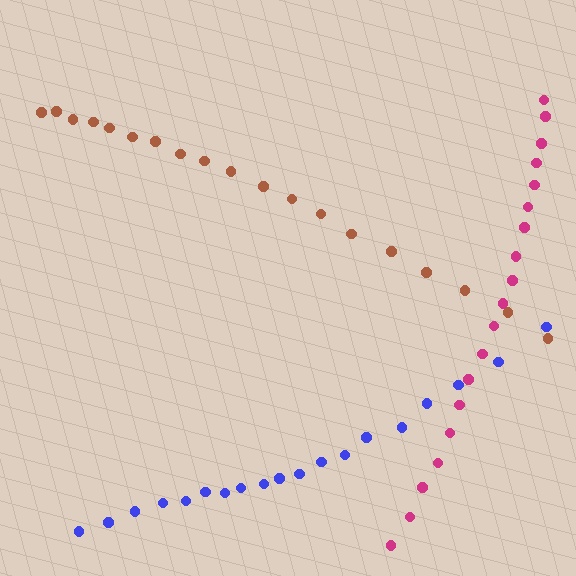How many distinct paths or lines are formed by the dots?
There are 3 distinct paths.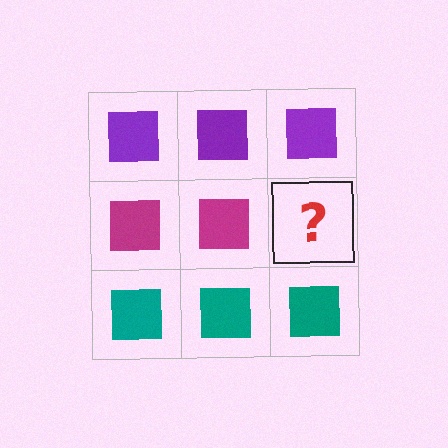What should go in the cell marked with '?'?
The missing cell should contain a magenta square.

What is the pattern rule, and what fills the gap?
The rule is that each row has a consistent color. The gap should be filled with a magenta square.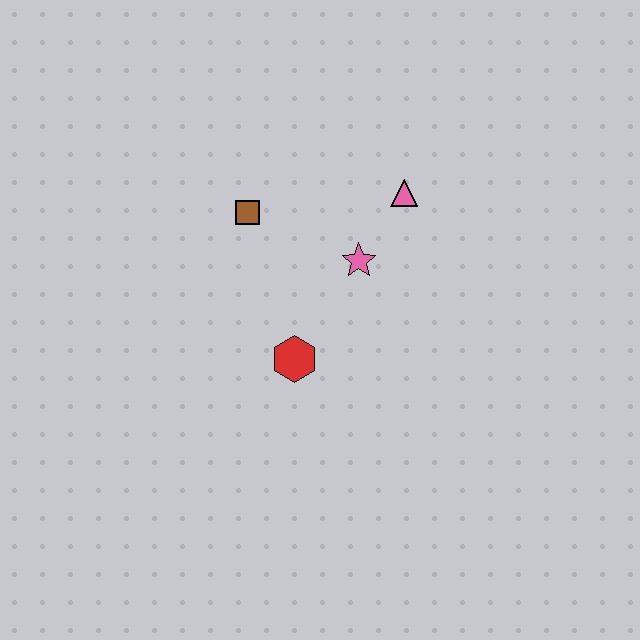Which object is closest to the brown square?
The pink star is closest to the brown square.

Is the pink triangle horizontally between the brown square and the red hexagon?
No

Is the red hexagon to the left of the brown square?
No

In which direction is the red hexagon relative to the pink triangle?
The red hexagon is below the pink triangle.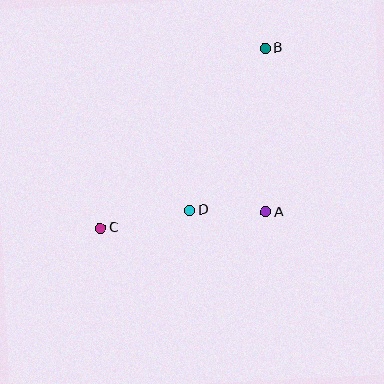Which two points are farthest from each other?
Points B and C are farthest from each other.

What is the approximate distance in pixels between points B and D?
The distance between B and D is approximately 179 pixels.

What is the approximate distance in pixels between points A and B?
The distance between A and B is approximately 164 pixels.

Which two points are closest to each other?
Points A and D are closest to each other.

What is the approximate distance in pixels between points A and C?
The distance between A and C is approximately 166 pixels.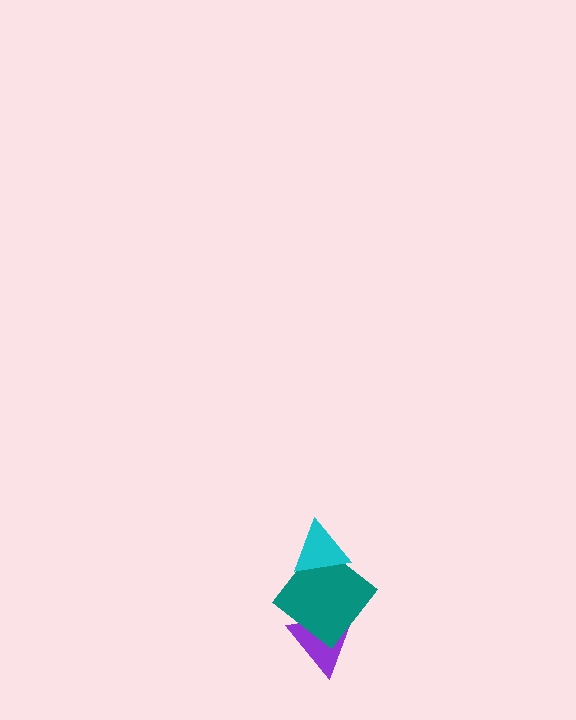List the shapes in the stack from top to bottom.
From top to bottom: the cyan triangle, the teal diamond, the purple triangle.